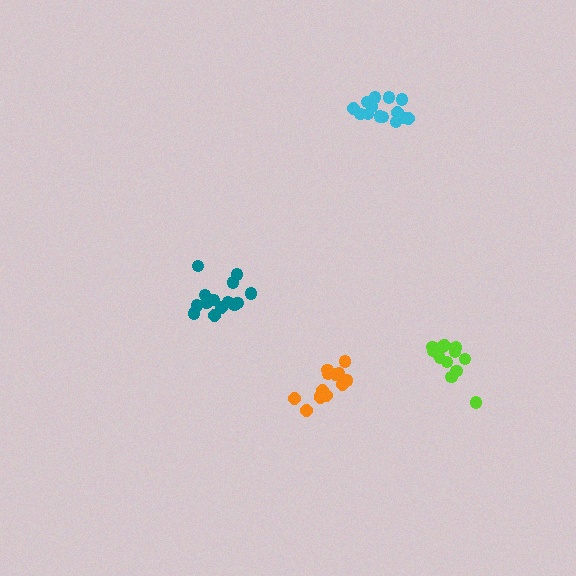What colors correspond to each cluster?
The clusters are colored: cyan, orange, lime, teal.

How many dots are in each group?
Group 1: 14 dots, Group 2: 13 dots, Group 3: 13 dots, Group 4: 15 dots (55 total).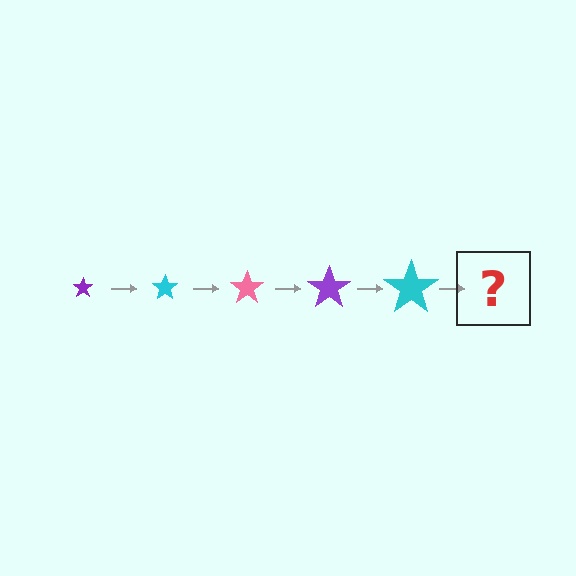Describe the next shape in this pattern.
It should be a pink star, larger than the previous one.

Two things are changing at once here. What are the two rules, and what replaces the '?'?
The two rules are that the star grows larger each step and the color cycles through purple, cyan, and pink. The '?' should be a pink star, larger than the previous one.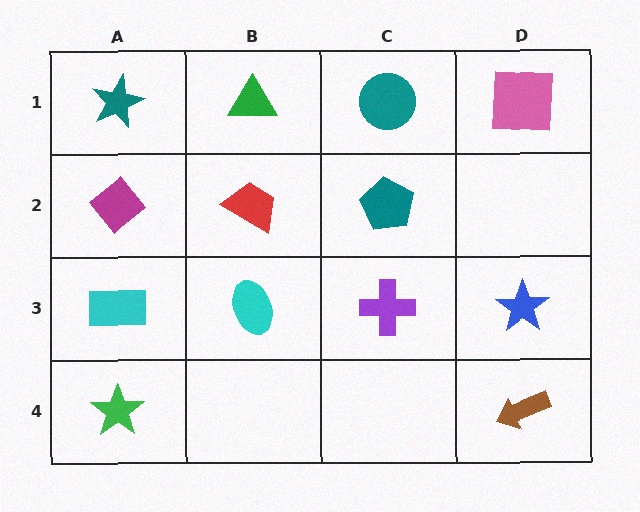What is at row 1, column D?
A pink square.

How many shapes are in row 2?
3 shapes.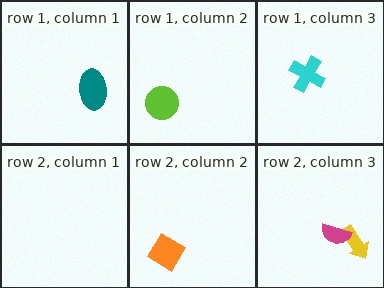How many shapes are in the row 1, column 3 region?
1.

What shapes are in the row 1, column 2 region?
The lime circle.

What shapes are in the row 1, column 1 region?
The teal ellipse.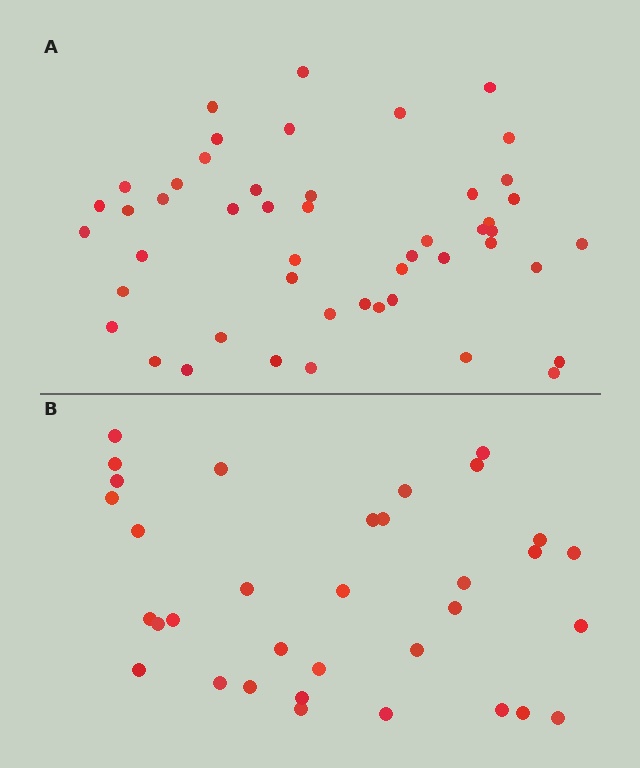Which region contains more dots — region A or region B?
Region A (the top region) has more dots.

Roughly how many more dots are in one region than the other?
Region A has approximately 15 more dots than region B.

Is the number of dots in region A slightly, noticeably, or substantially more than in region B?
Region A has noticeably more, but not dramatically so. The ratio is roughly 1.4 to 1.